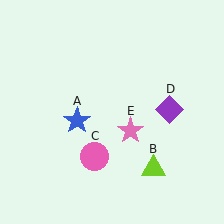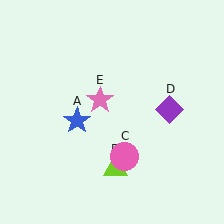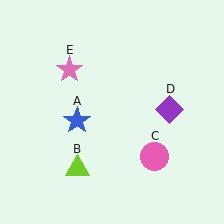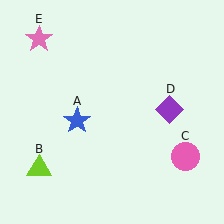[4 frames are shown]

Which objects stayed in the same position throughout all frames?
Blue star (object A) and purple diamond (object D) remained stationary.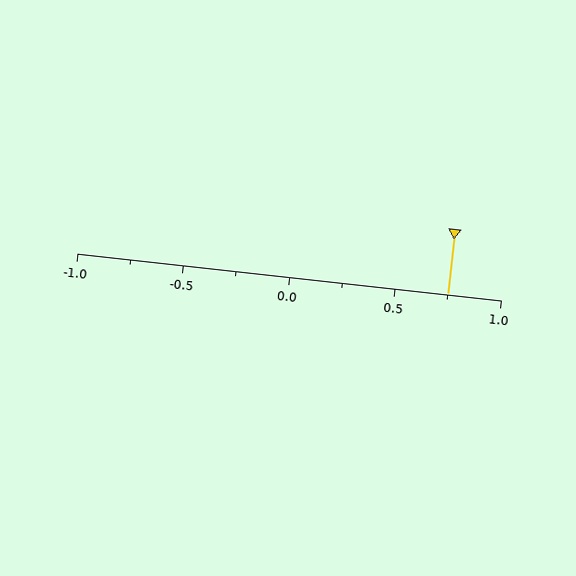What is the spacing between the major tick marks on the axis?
The major ticks are spaced 0.5 apart.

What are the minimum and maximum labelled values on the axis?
The axis runs from -1.0 to 1.0.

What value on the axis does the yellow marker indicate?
The marker indicates approximately 0.75.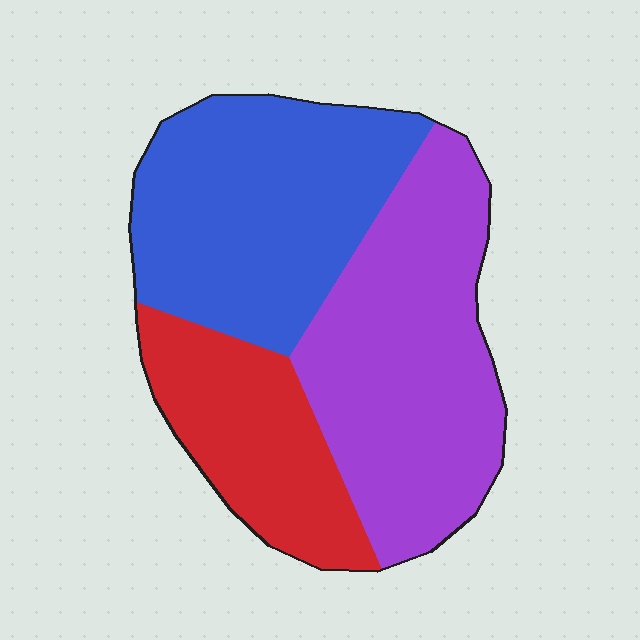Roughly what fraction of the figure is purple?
Purple covers 41% of the figure.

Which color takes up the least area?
Red, at roughly 20%.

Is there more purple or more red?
Purple.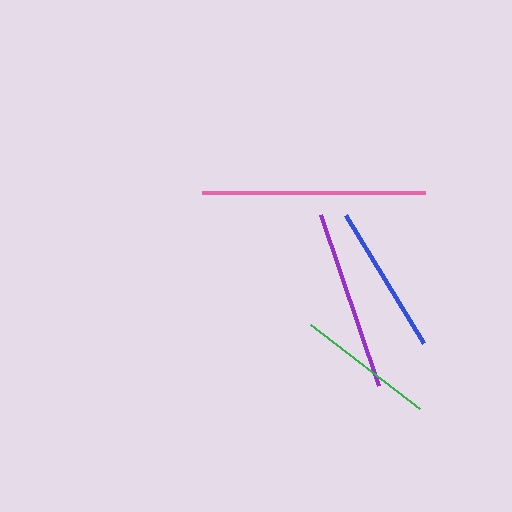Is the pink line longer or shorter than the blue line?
The pink line is longer than the blue line.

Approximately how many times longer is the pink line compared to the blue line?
The pink line is approximately 1.5 times the length of the blue line.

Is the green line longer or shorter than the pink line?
The pink line is longer than the green line.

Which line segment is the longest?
The pink line is the longest at approximately 223 pixels.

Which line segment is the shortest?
The green line is the shortest at approximately 137 pixels.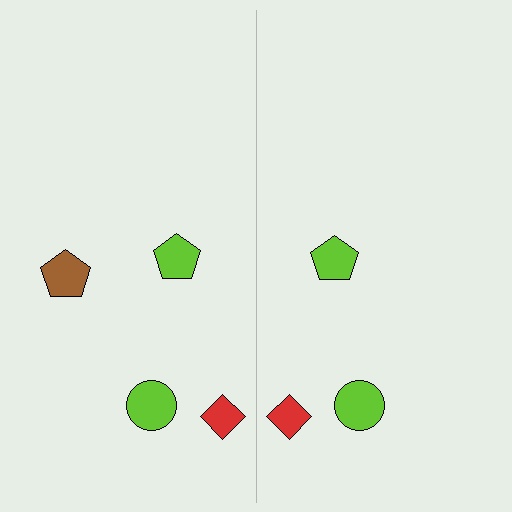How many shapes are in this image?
There are 7 shapes in this image.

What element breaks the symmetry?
A brown pentagon is missing from the right side.